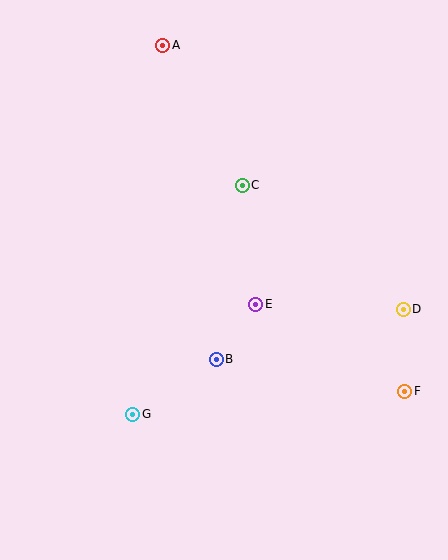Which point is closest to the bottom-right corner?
Point F is closest to the bottom-right corner.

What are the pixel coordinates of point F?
Point F is at (405, 391).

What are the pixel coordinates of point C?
Point C is at (242, 185).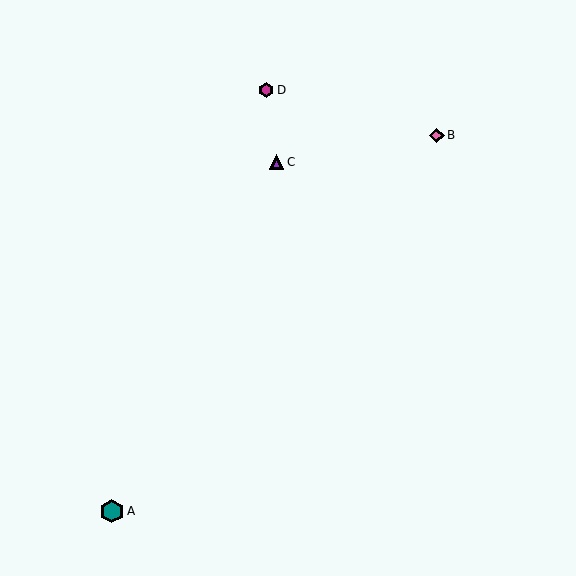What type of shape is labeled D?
Shape D is a magenta hexagon.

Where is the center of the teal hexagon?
The center of the teal hexagon is at (112, 511).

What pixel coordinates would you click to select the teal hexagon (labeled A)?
Click at (112, 511) to select the teal hexagon A.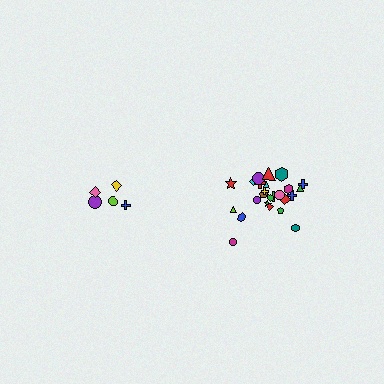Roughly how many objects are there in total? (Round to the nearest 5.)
Roughly 30 objects in total.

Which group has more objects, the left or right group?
The right group.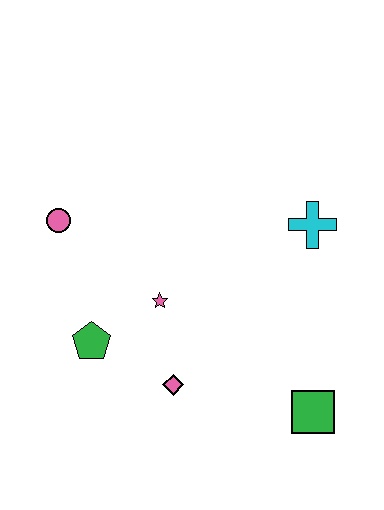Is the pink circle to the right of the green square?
No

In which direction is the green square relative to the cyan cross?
The green square is below the cyan cross.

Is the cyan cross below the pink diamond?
No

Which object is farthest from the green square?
The pink circle is farthest from the green square.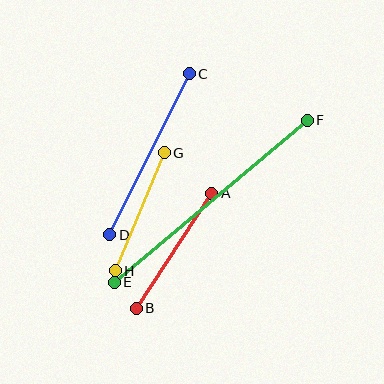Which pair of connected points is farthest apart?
Points E and F are farthest apart.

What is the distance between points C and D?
The distance is approximately 179 pixels.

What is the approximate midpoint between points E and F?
The midpoint is at approximately (211, 201) pixels.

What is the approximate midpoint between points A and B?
The midpoint is at approximately (174, 251) pixels.